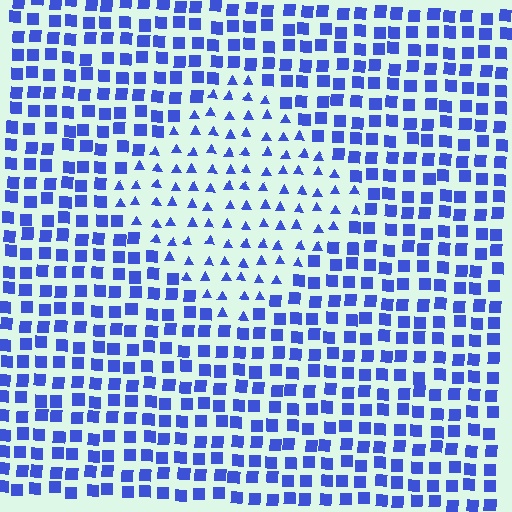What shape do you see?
I see a diamond.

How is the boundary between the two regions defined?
The boundary is defined by a change in element shape: triangles inside vs. squares outside. All elements share the same color and spacing.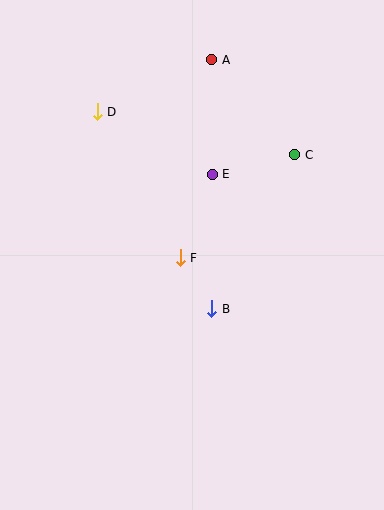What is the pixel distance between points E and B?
The distance between E and B is 134 pixels.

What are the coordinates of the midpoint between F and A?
The midpoint between F and A is at (196, 159).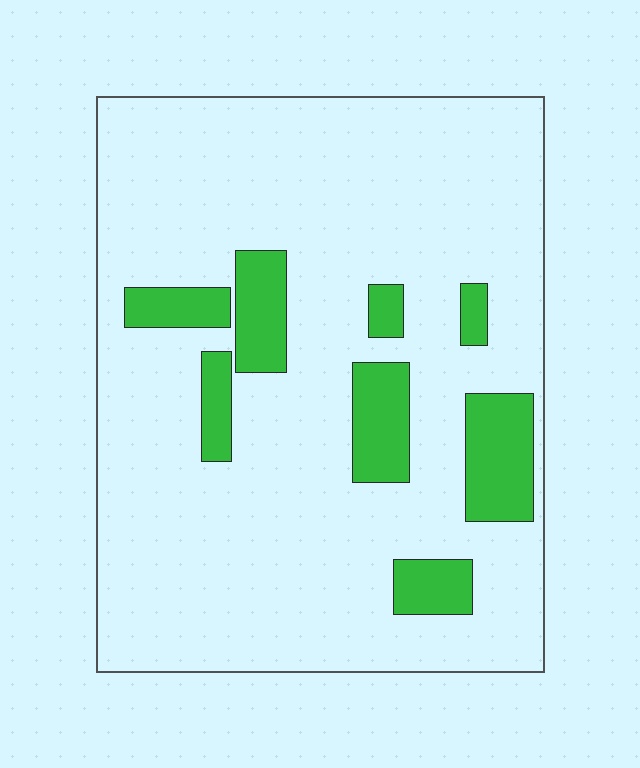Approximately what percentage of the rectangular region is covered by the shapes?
Approximately 15%.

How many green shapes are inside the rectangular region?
8.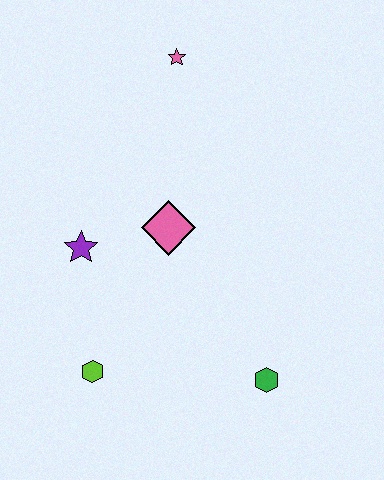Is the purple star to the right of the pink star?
No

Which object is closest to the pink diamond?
The purple star is closest to the pink diamond.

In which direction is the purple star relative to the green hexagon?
The purple star is to the left of the green hexagon.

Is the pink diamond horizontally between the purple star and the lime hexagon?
No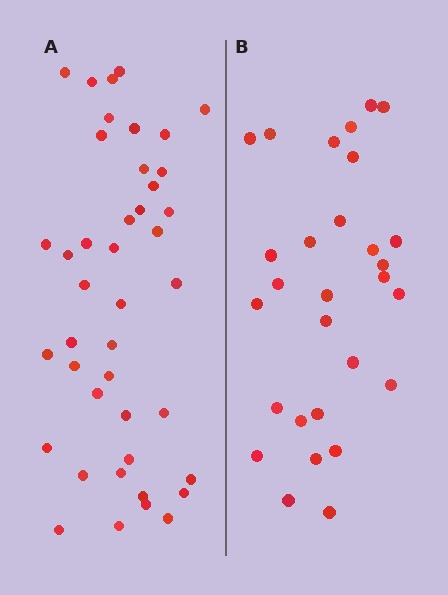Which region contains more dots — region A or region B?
Region A (the left region) has more dots.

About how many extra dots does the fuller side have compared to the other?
Region A has approximately 15 more dots than region B.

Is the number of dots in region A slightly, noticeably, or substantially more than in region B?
Region A has noticeably more, but not dramatically so. The ratio is roughly 1.4 to 1.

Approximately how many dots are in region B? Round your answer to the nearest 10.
About 30 dots. (The exact count is 29, which rounds to 30.)